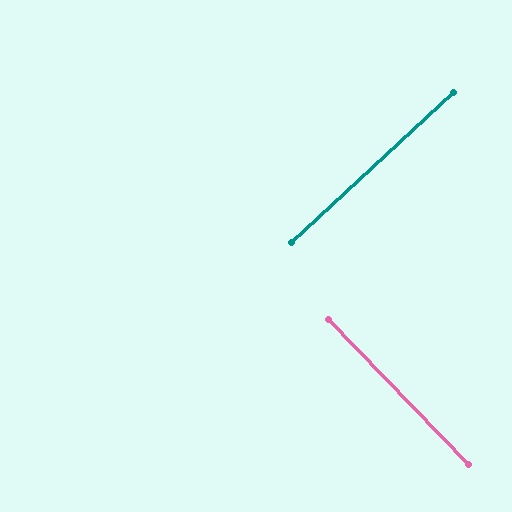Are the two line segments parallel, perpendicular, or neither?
Perpendicular — they meet at approximately 89°.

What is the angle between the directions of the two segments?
Approximately 89 degrees.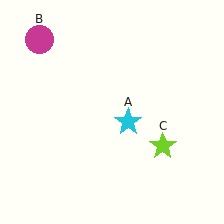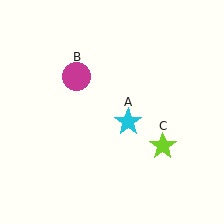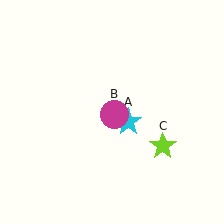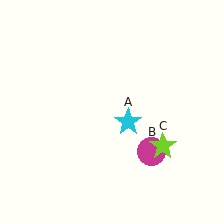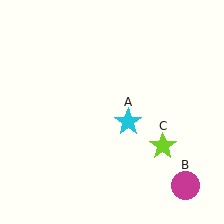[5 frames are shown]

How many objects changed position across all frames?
1 object changed position: magenta circle (object B).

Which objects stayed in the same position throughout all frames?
Cyan star (object A) and lime star (object C) remained stationary.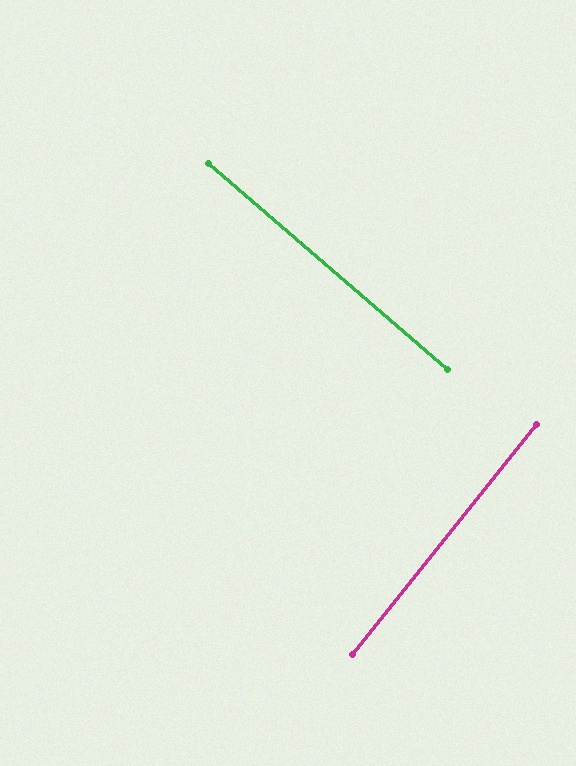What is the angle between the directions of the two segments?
Approximately 88 degrees.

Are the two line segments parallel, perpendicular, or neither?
Perpendicular — they meet at approximately 88°.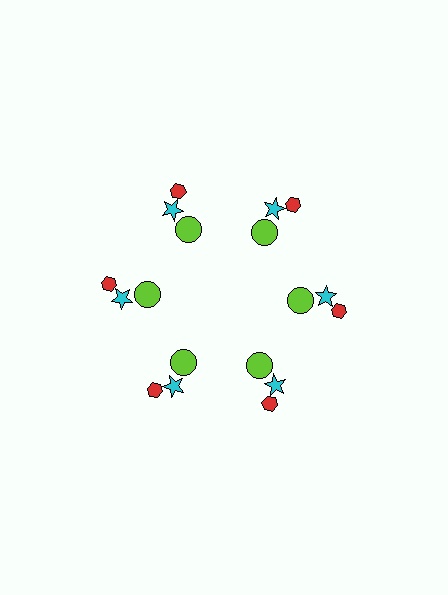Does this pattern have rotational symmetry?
Yes, this pattern has 6-fold rotational symmetry. It looks the same after rotating 60 degrees around the center.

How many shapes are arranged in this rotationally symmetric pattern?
There are 18 shapes, arranged in 6 groups of 3.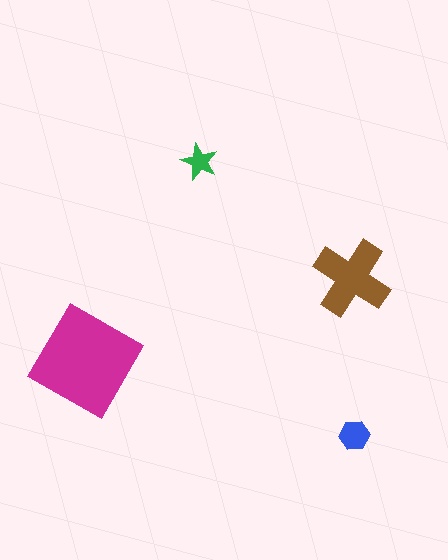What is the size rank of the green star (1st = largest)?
4th.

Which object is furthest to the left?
The magenta square is leftmost.